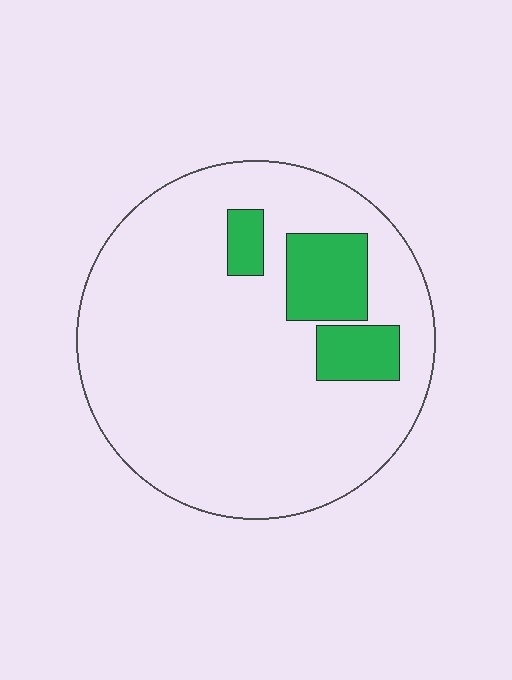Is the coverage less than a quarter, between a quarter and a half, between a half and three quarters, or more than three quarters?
Less than a quarter.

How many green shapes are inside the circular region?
3.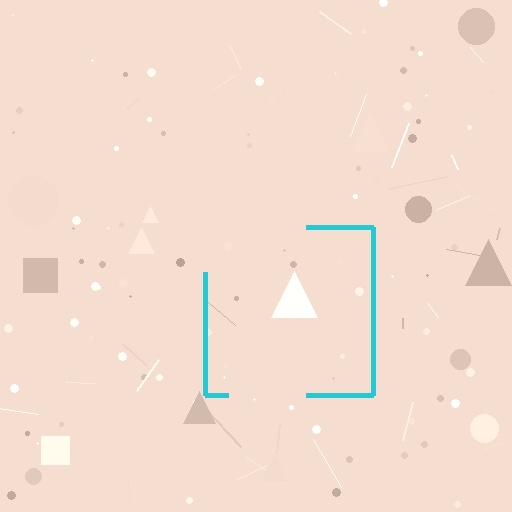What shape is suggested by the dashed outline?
The dashed outline suggests a square.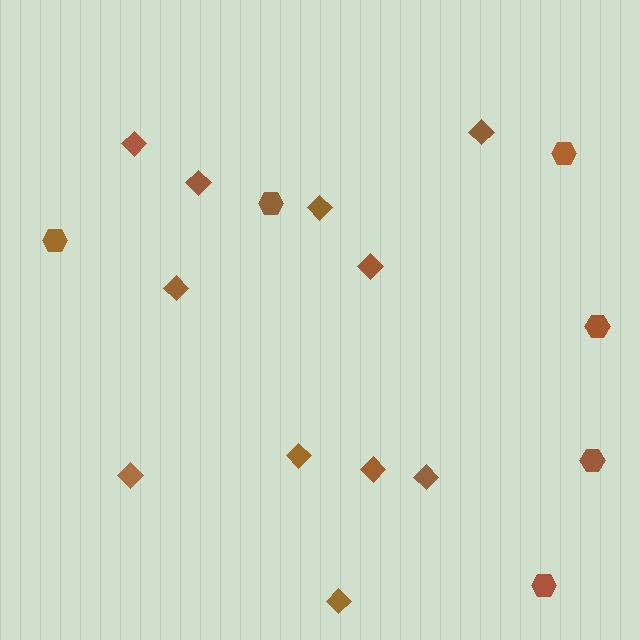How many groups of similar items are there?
There are 2 groups: one group of diamonds (11) and one group of hexagons (6).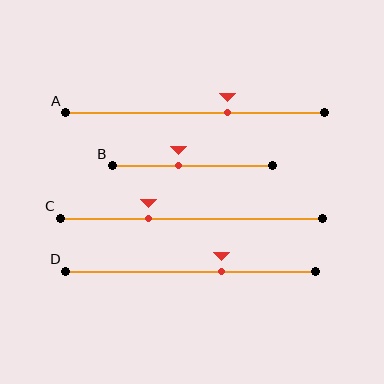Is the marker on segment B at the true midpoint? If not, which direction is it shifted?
No, the marker on segment B is shifted to the left by about 9% of the segment length.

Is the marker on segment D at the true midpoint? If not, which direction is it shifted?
No, the marker on segment D is shifted to the right by about 13% of the segment length.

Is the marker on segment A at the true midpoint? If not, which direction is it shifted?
No, the marker on segment A is shifted to the right by about 13% of the segment length.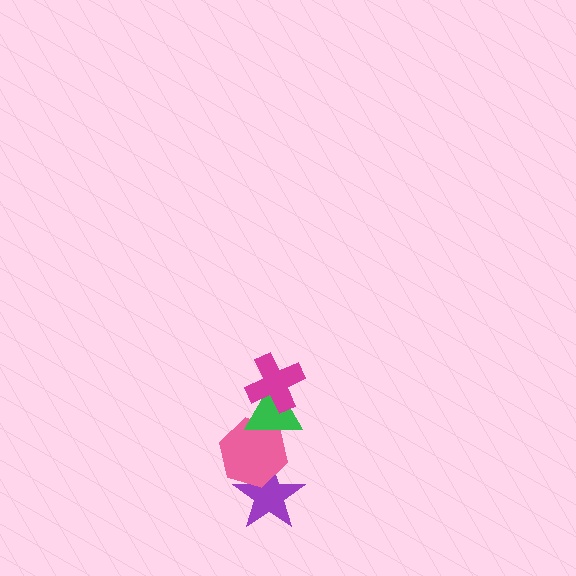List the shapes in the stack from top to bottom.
From top to bottom: the magenta cross, the green triangle, the pink hexagon, the purple star.